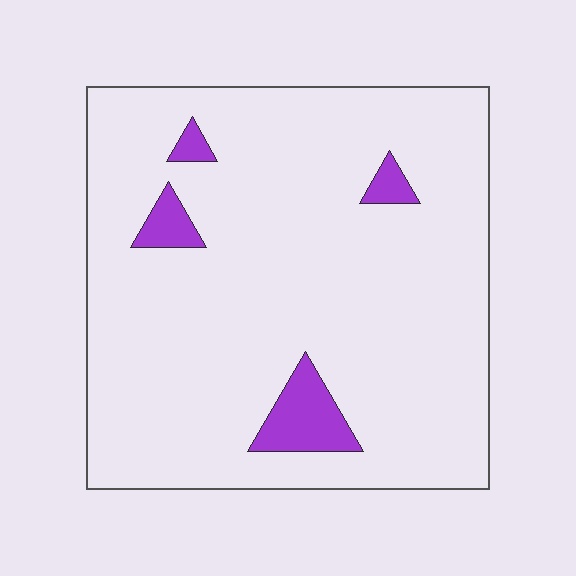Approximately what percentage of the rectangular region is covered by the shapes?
Approximately 5%.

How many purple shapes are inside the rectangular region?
4.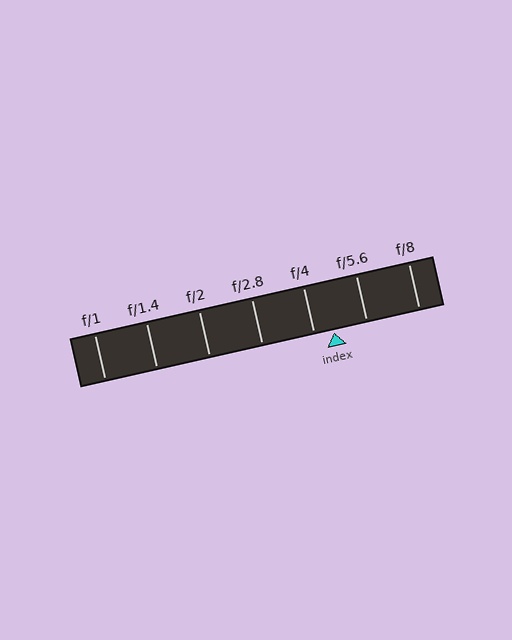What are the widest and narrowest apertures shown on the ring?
The widest aperture shown is f/1 and the narrowest is f/8.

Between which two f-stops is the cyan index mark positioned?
The index mark is between f/4 and f/5.6.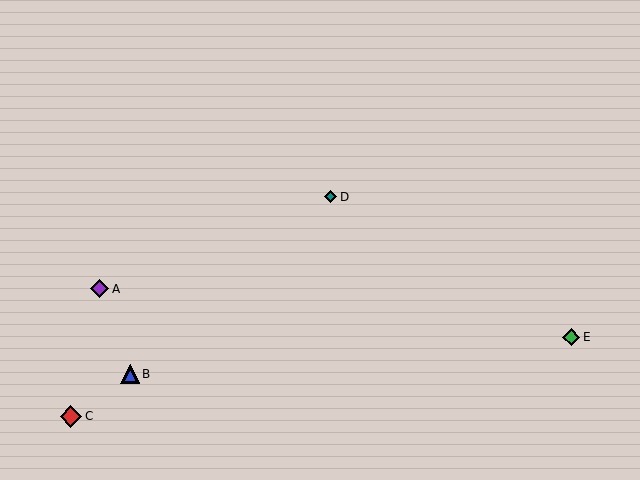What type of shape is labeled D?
Shape D is a teal diamond.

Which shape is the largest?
The red diamond (labeled C) is the largest.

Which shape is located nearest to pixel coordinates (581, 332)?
The green diamond (labeled E) at (571, 337) is nearest to that location.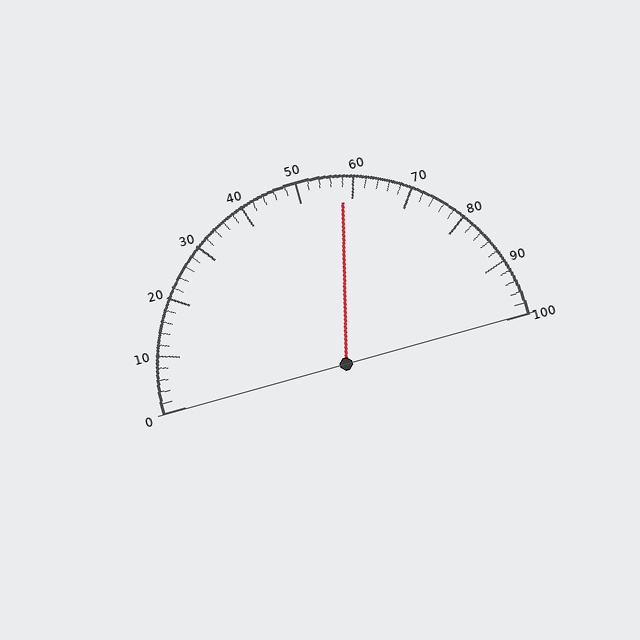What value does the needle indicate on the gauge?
The needle indicates approximately 58.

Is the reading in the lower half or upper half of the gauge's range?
The reading is in the upper half of the range (0 to 100).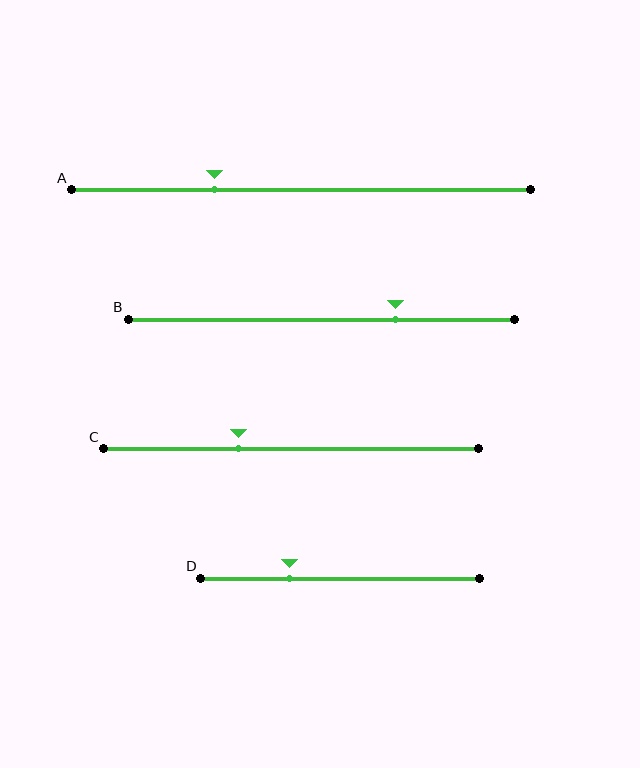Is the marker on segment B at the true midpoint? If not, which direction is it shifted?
No, the marker on segment B is shifted to the right by about 19% of the segment length.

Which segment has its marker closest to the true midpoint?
Segment C has its marker closest to the true midpoint.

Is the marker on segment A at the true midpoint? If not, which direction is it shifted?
No, the marker on segment A is shifted to the left by about 19% of the segment length.